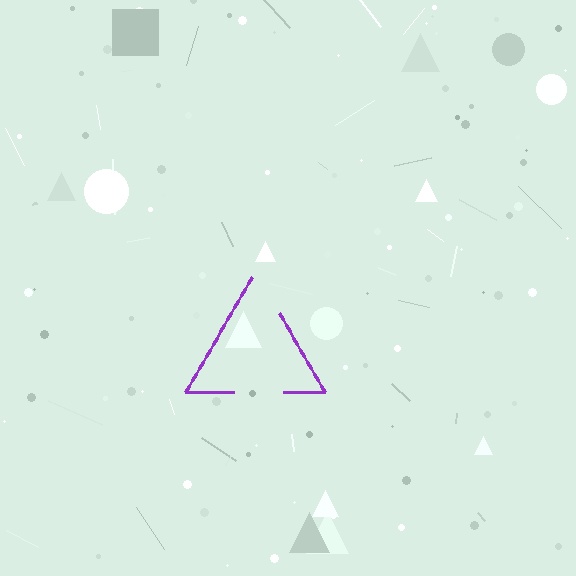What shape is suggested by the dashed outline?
The dashed outline suggests a triangle.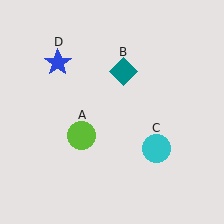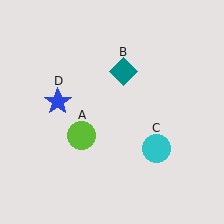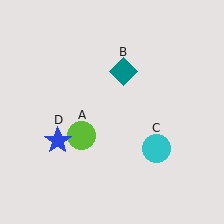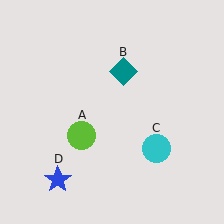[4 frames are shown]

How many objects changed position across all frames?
1 object changed position: blue star (object D).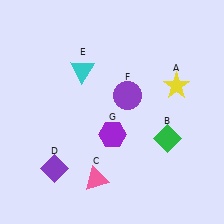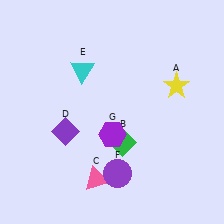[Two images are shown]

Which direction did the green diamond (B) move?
The green diamond (B) moved left.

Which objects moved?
The objects that moved are: the green diamond (B), the purple diamond (D), the purple circle (F).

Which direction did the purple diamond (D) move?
The purple diamond (D) moved up.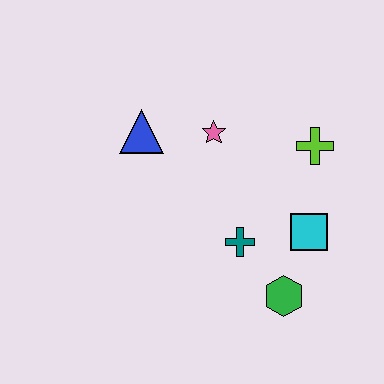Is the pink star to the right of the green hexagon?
No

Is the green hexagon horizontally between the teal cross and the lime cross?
Yes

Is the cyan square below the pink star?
Yes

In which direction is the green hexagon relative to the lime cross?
The green hexagon is below the lime cross.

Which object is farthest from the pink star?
The green hexagon is farthest from the pink star.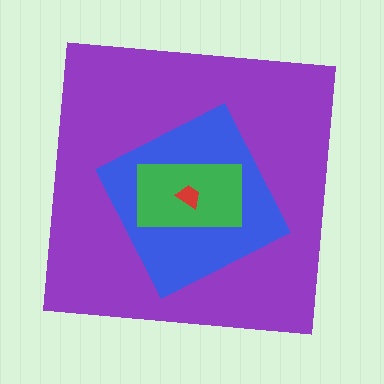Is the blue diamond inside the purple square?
Yes.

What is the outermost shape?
The purple square.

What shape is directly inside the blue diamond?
The green rectangle.